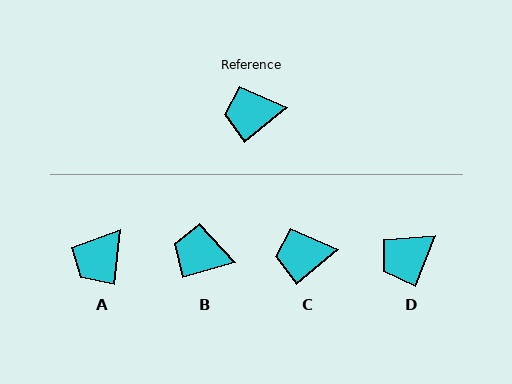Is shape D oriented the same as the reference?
No, it is off by about 29 degrees.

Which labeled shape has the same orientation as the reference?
C.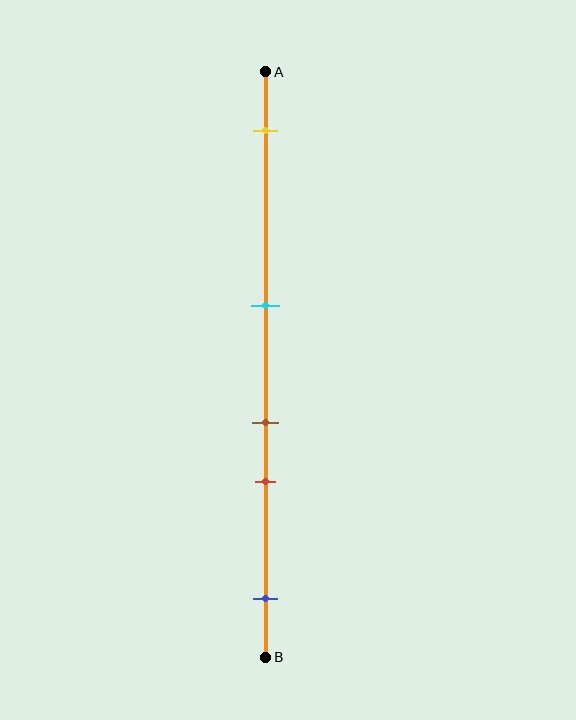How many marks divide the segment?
There are 5 marks dividing the segment.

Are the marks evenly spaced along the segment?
No, the marks are not evenly spaced.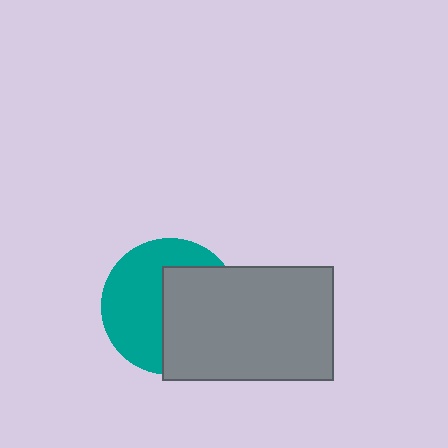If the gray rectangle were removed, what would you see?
You would see the complete teal circle.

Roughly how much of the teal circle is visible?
About half of it is visible (roughly 51%).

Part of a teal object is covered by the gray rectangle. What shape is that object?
It is a circle.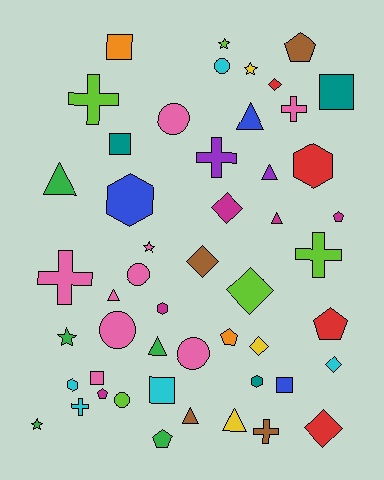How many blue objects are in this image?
There are 3 blue objects.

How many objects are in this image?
There are 50 objects.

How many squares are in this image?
There are 6 squares.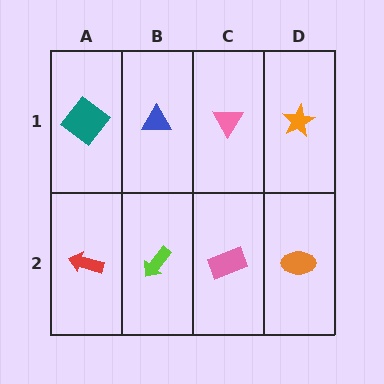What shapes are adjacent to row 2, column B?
A blue triangle (row 1, column B), a red arrow (row 2, column A), a pink rectangle (row 2, column C).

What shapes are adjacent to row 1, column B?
A lime arrow (row 2, column B), a teal diamond (row 1, column A), a pink triangle (row 1, column C).